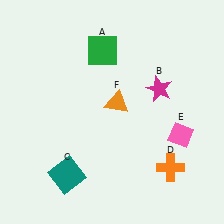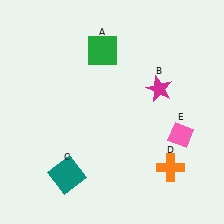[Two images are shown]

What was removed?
The orange triangle (F) was removed in Image 2.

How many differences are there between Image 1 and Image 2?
There is 1 difference between the two images.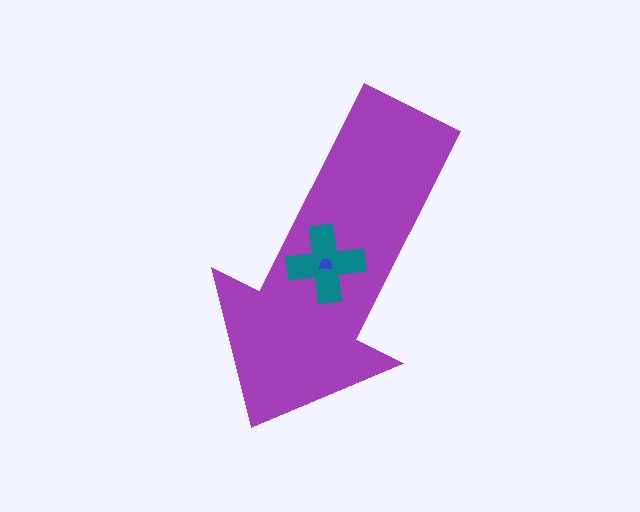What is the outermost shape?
The purple arrow.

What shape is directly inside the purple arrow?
The teal cross.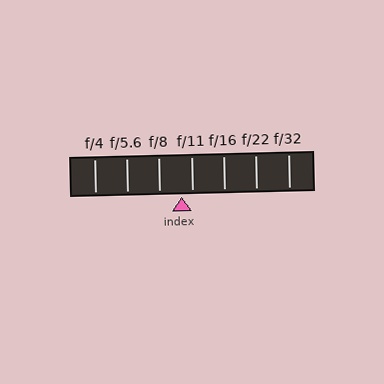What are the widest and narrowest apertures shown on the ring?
The widest aperture shown is f/4 and the narrowest is f/32.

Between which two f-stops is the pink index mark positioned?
The index mark is between f/8 and f/11.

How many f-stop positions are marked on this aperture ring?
There are 7 f-stop positions marked.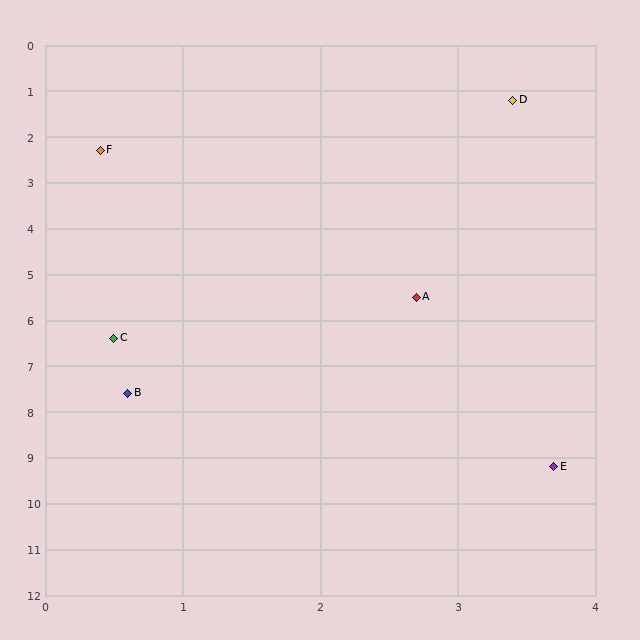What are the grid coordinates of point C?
Point C is at approximately (0.5, 6.4).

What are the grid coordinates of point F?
Point F is at approximately (0.4, 2.3).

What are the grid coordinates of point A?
Point A is at approximately (2.7, 5.5).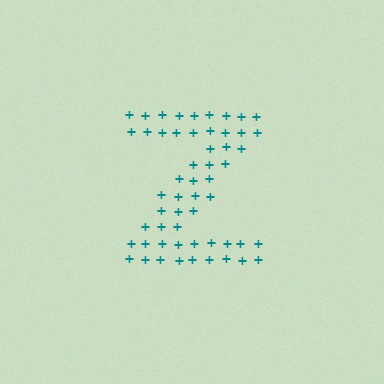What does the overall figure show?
The overall figure shows the letter Z.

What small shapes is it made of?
It is made of small plus signs.